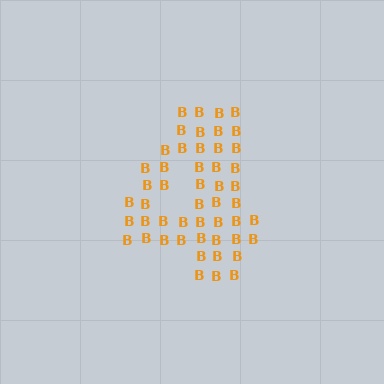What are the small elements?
The small elements are letter B's.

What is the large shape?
The large shape is the digit 4.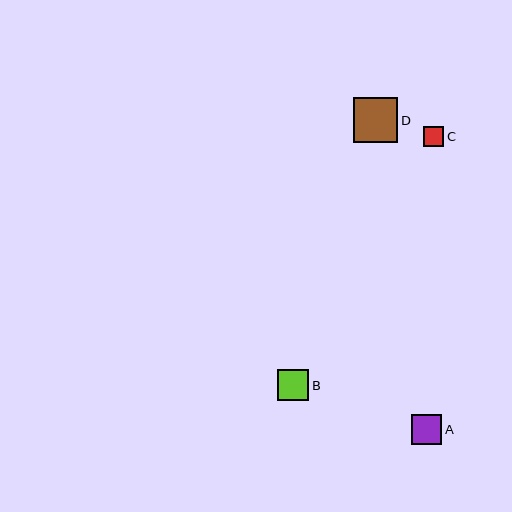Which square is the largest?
Square D is the largest with a size of approximately 44 pixels.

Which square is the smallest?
Square C is the smallest with a size of approximately 20 pixels.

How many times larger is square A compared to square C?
Square A is approximately 1.5 times the size of square C.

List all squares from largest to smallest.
From largest to smallest: D, B, A, C.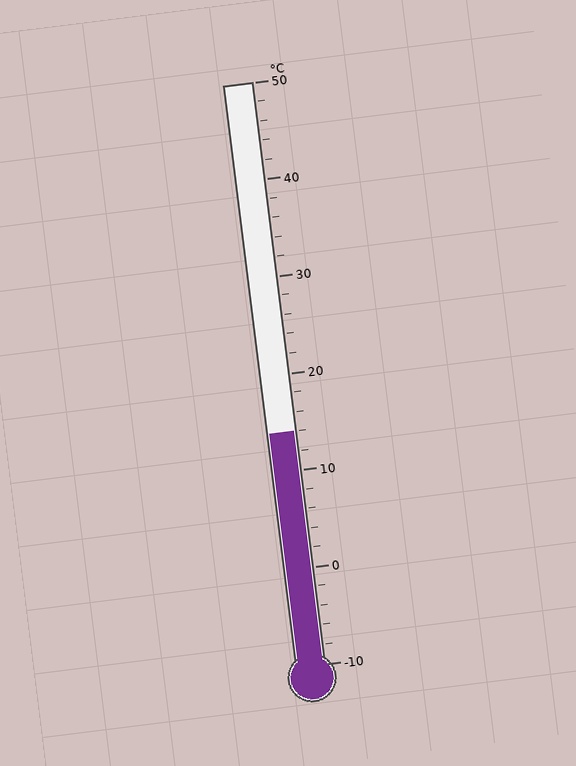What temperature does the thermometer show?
The thermometer shows approximately 14°C.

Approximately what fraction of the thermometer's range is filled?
The thermometer is filled to approximately 40% of its range.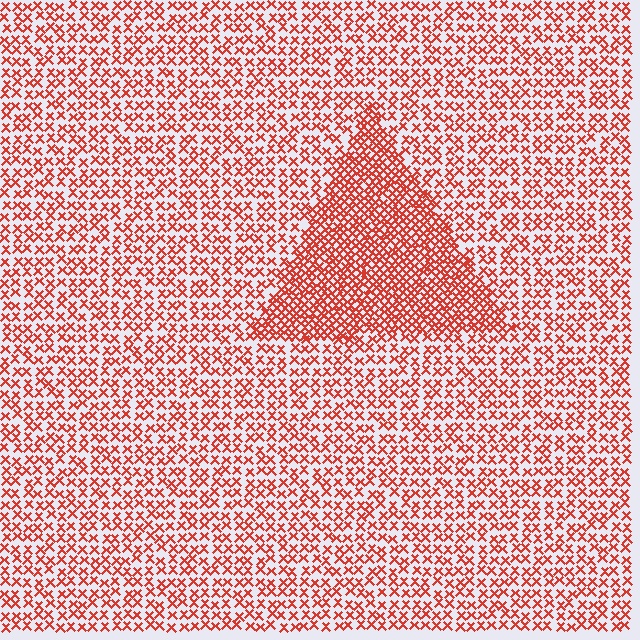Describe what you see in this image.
The image contains small red elements arranged at two different densities. A triangle-shaped region is visible where the elements are more densely packed than the surrounding area.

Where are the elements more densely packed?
The elements are more densely packed inside the triangle boundary.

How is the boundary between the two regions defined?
The boundary is defined by a change in element density (approximately 2.0x ratio). All elements are the same color, size, and shape.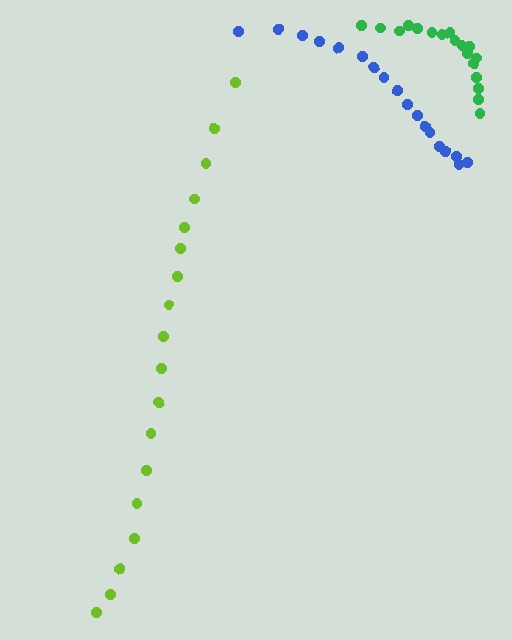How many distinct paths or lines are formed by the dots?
There are 3 distinct paths.